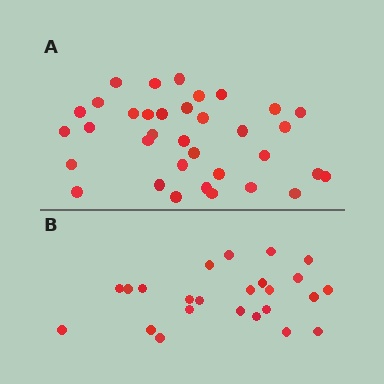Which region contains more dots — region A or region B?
Region A (the top region) has more dots.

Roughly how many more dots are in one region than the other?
Region A has roughly 12 or so more dots than region B.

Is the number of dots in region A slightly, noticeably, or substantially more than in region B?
Region A has substantially more. The ratio is roughly 1.5 to 1.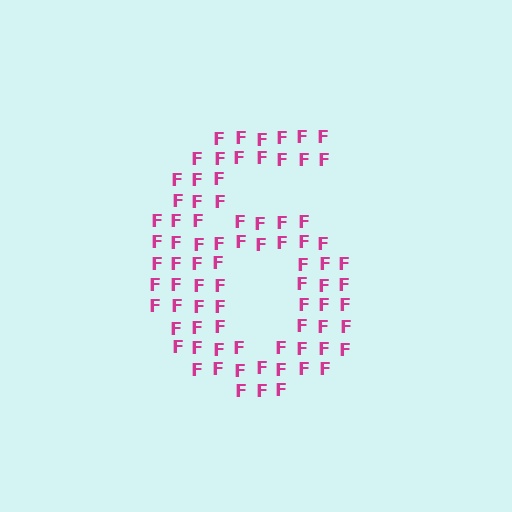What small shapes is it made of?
It is made of small letter F's.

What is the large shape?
The large shape is the digit 6.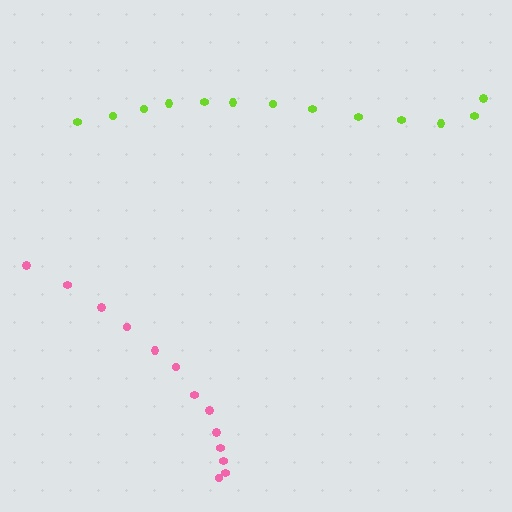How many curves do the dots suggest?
There are 2 distinct paths.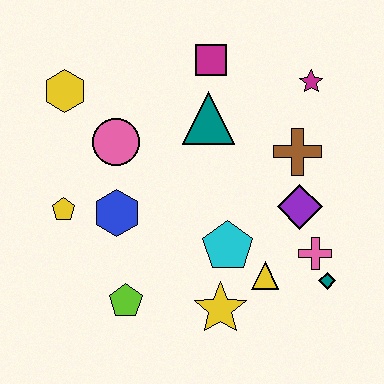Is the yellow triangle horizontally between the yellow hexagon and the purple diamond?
Yes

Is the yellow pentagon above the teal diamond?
Yes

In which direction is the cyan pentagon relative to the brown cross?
The cyan pentagon is below the brown cross.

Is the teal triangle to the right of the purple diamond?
No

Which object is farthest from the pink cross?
The yellow hexagon is farthest from the pink cross.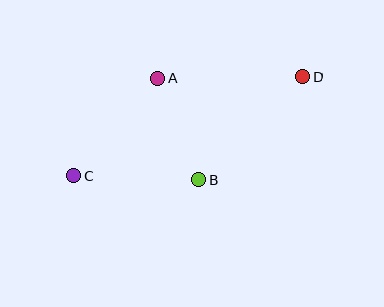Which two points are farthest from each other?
Points C and D are farthest from each other.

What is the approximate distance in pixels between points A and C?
The distance between A and C is approximately 129 pixels.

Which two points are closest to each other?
Points A and B are closest to each other.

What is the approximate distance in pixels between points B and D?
The distance between B and D is approximately 147 pixels.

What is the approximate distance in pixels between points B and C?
The distance between B and C is approximately 125 pixels.